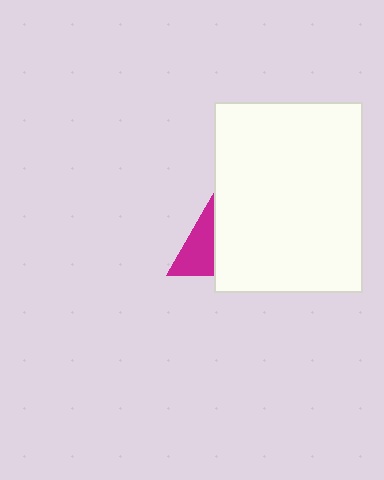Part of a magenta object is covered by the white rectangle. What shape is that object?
It is a triangle.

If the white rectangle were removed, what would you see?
You would see the complete magenta triangle.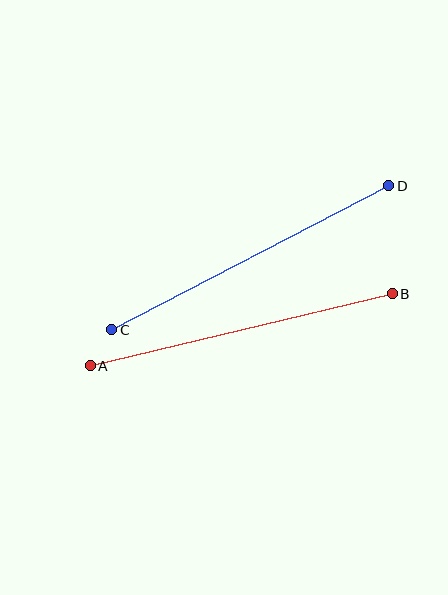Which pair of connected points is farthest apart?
Points C and D are farthest apart.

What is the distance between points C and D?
The distance is approximately 312 pixels.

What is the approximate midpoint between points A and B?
The midpoint is at approximately (241, 330) pixels.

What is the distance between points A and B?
The distance is approximately 310 pixels.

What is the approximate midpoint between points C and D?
The midpoint is at approximately (250, 258) pixels.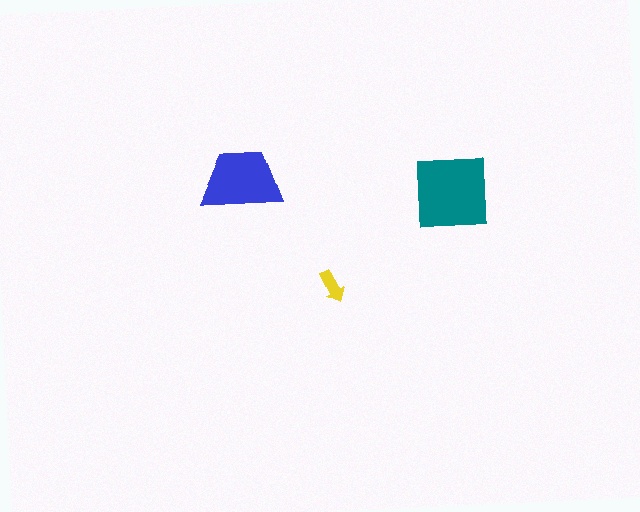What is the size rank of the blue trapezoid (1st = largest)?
2nd.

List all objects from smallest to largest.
The yellow arrow, the blue trapezoid, the teal square.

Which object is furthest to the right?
The teal square is rightmost.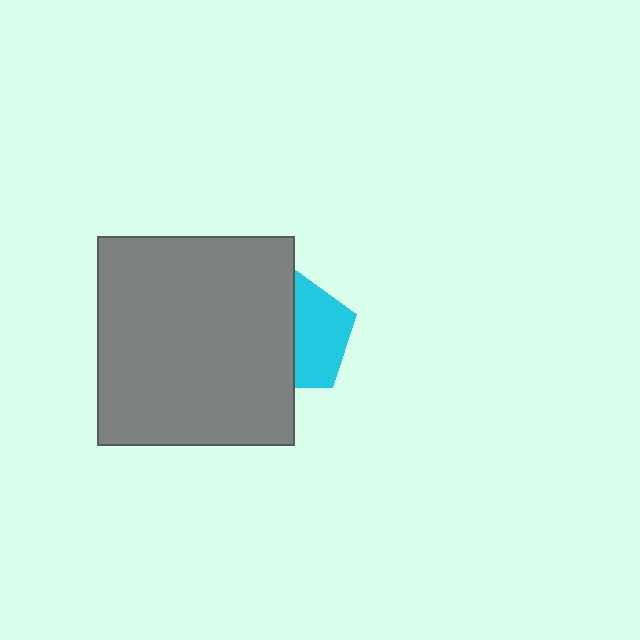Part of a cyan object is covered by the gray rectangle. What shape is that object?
It is a pentagon.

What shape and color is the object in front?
The object in front is a gray rectangle.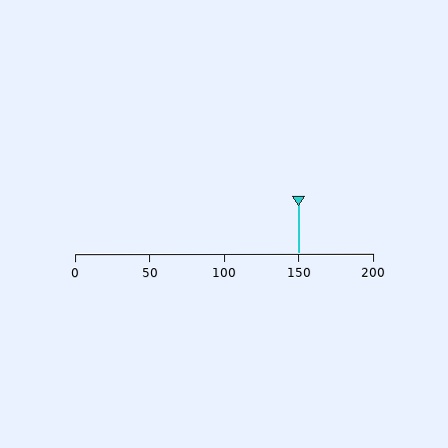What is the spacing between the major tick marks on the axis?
The major ticks are spaced 50 apart.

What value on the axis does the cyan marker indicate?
The marker indicates approximately 150.